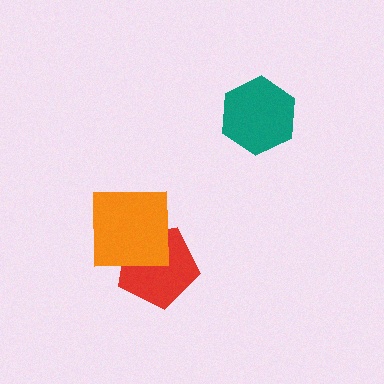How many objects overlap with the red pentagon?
1 object overlaps with the red pentagon.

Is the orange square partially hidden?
No, no other shape covers it.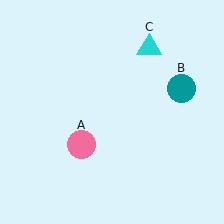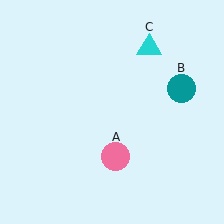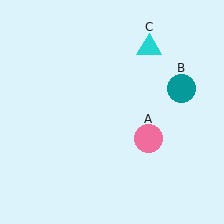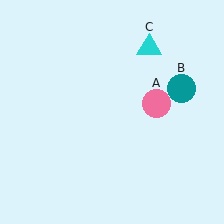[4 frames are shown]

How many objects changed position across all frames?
1 object changed position: pink circle (object A).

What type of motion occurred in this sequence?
The pink circle (object A) rotated counterclockwise around the center of the scene.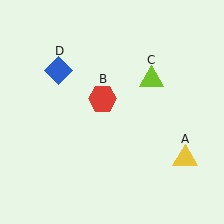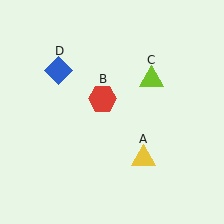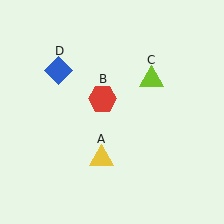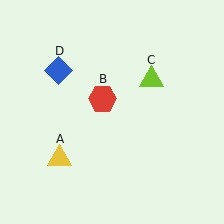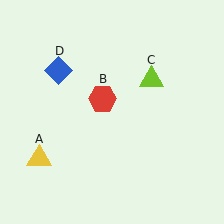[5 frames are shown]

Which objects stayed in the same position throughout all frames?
Red hexagon (object B) and lime triangle (object C) and blue diamond (object D) remained stationary.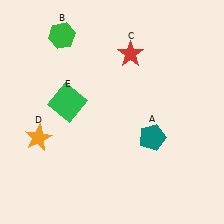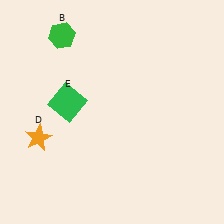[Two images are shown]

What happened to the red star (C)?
The red star (C) was removed in Image 2. It was in the top-right area of Image 1.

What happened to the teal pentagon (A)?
The teal pentagon (A) was removed in Image 2. It was in the bottom-right area of Image 1.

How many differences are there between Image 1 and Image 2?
There are 2 differences between the two images.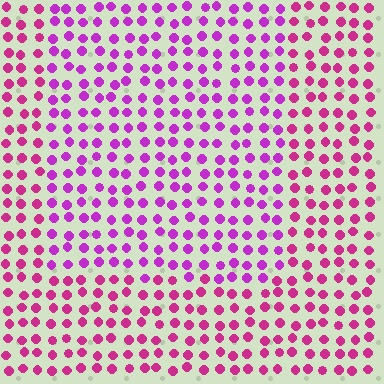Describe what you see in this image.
The image is filled with small magenta elements in a uniform arrangement. A rectangle-shaped region is visible where the elements are tinted to a slightly different hue, forming a subtle color boundary.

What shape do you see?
I see a rectangle.